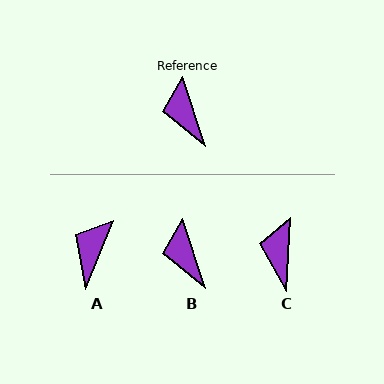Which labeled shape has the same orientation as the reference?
B.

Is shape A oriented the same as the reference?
No, it is off by about 41 degrees.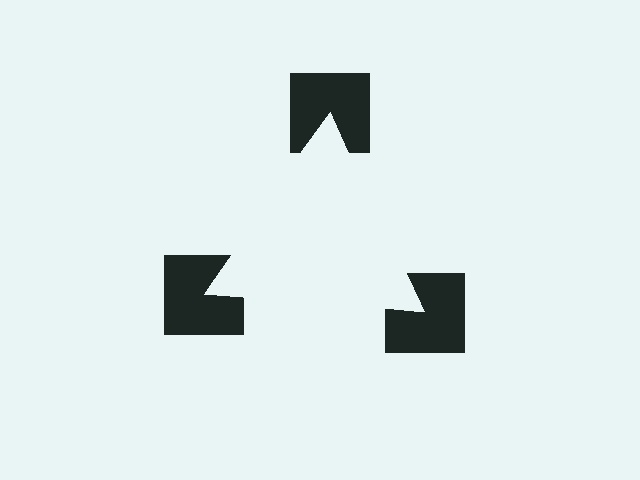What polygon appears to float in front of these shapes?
An illusory triangle — its edges are inferred from the aligned wedge cuts in the notched squares, not physically drawn.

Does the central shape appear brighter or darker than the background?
It typically appears slightly brighter than the background, even though no actual brightness change is drawn.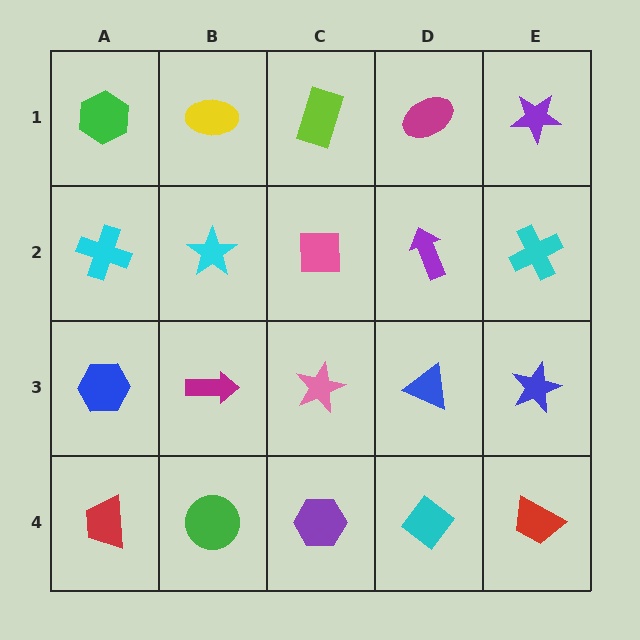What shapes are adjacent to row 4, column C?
A pink star (row 3, column C), a green circle (row 4, column B), a cyan diamond (row 4, column D).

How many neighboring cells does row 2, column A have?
3.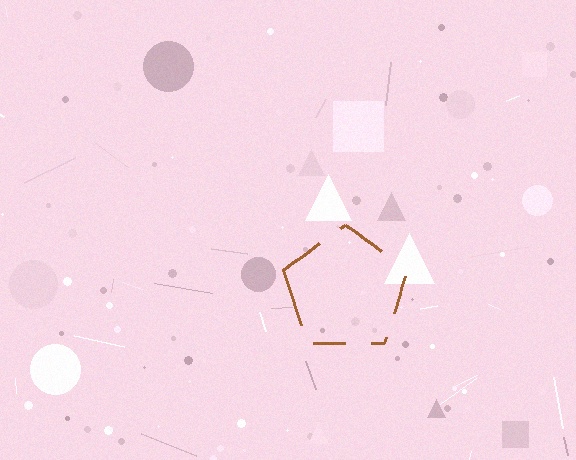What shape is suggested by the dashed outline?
The dashed outline suggests a pentagon.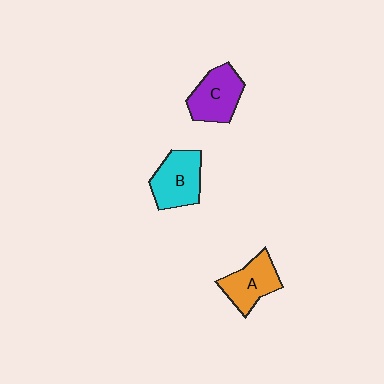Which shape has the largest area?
Shape B (cyan).